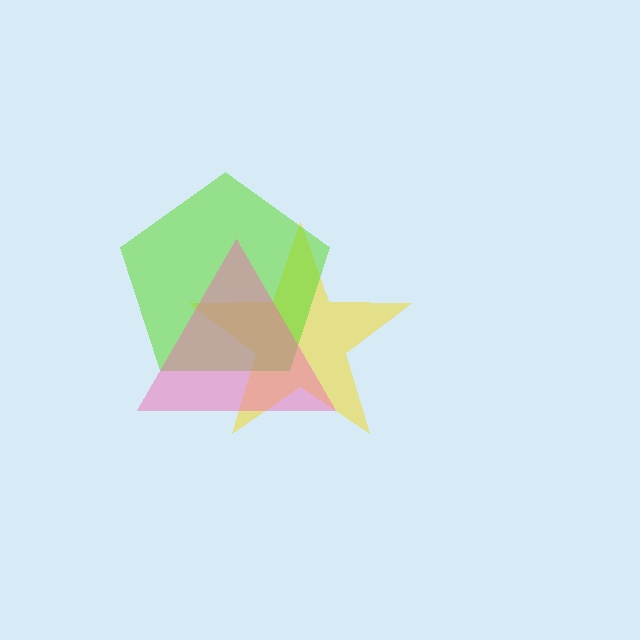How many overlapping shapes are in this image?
There are 3 overlapping shapes in the image.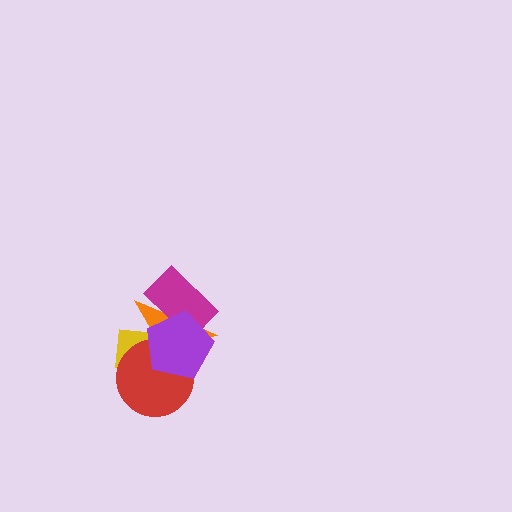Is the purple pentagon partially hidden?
No, no other shape covers it.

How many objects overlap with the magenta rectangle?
3 objects overlap with the magenta rectangle.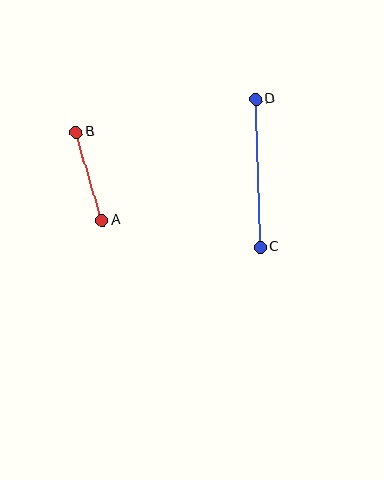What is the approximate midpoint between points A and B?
The midpoint is at approximately (89, 176) pixels.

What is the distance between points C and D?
The distance is approximately 148 pixels.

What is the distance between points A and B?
The distance is approximately 92 pixels.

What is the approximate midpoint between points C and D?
The midpoint is at approximately (258, 173) pixels.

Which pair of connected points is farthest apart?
Points C and D are farthest apart.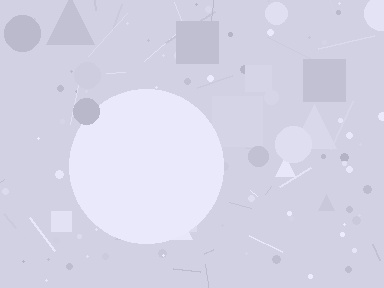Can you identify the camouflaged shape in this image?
The camouflaged shape is a circle.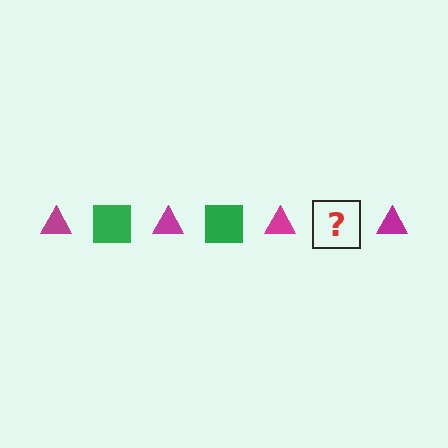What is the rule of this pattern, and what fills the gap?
The rule is that the pattern alternates between magenta triangle and green square. The gap should be filled with a green square.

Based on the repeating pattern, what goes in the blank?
The blank should be a green square.